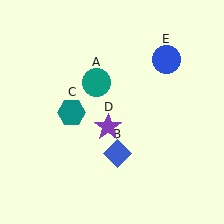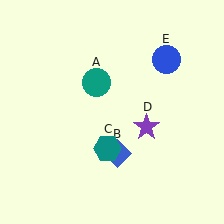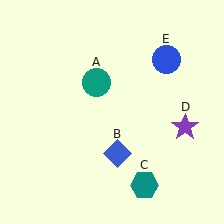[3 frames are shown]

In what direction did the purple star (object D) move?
The purple star (object D) moved right.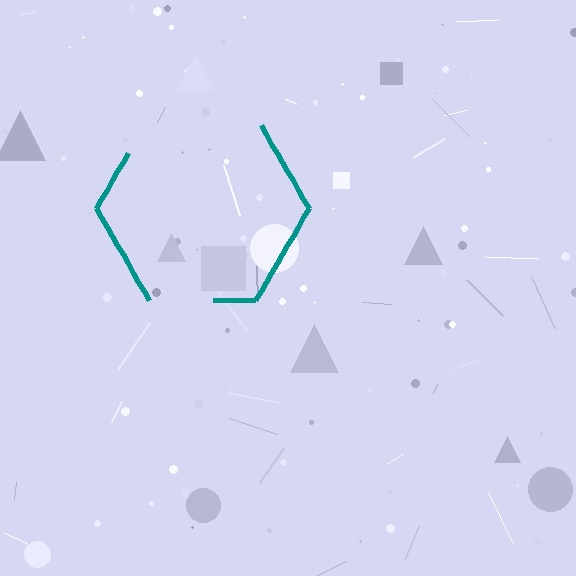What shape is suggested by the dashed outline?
The dashed outline suggests a hexagon.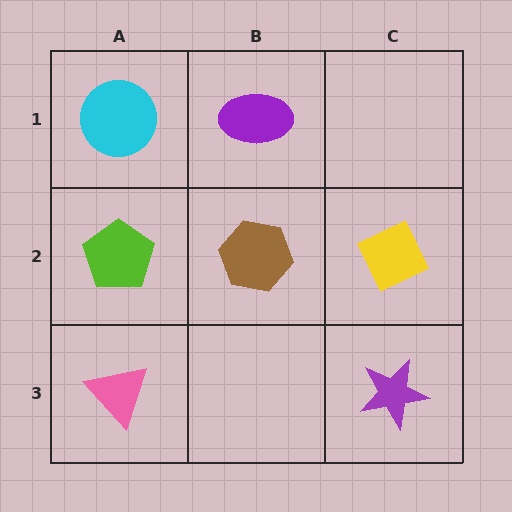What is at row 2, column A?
A lime pentagon.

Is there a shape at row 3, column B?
No, that cell is empty.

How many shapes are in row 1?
2 shapes.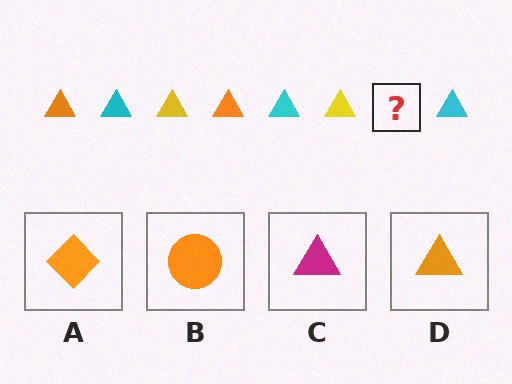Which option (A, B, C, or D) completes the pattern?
D.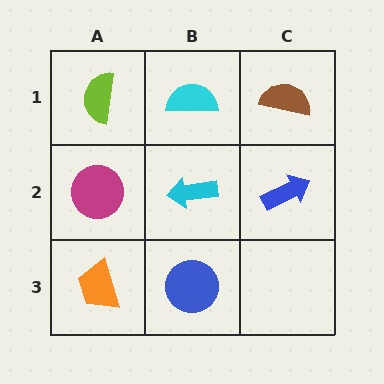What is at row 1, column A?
A lime semicircle.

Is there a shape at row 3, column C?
No, that cell is empty.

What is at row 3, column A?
An orange trapezoid.